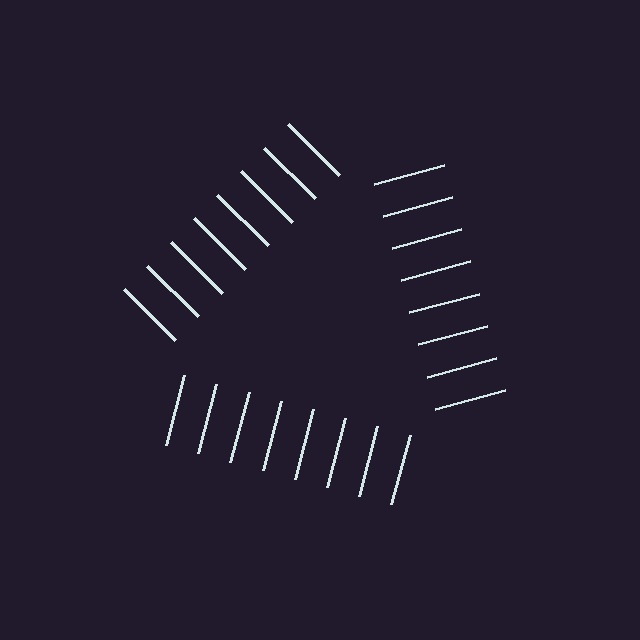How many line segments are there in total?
24 — 8 along each of the 3 edges.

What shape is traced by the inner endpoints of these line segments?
An illusory triangle — the line segments terminate on its edges but no continuous stroke is drawn.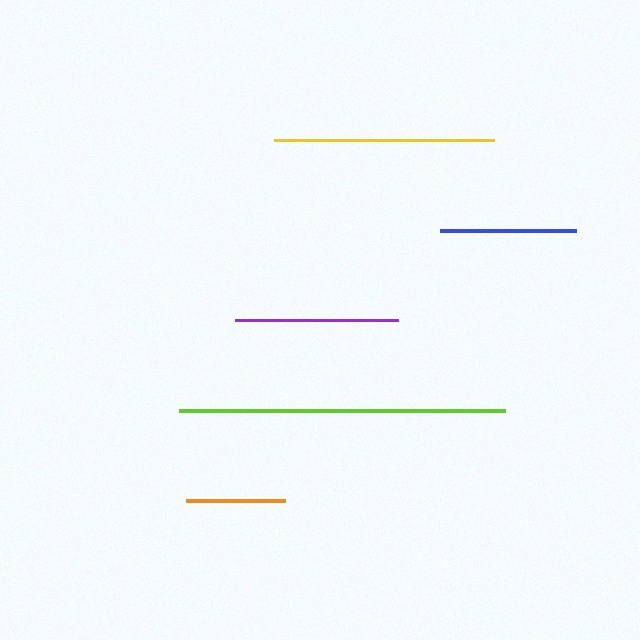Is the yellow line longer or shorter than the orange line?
The yellow line is longer than the orange line.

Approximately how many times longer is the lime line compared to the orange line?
The lime line is approximately 3.3 times the length of the orange line.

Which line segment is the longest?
The lime line is the longest at approximately 326 pixels.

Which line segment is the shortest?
The orange line is the shortest at approximately 100 pixels.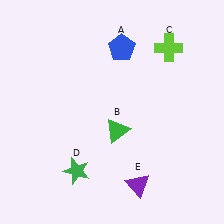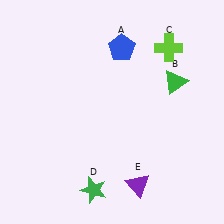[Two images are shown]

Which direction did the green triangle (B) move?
The green triangle (B) moved right.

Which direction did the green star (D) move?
The green star (D) moved down.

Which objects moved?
The objects that moved are: the green triangle (B), the green star (D).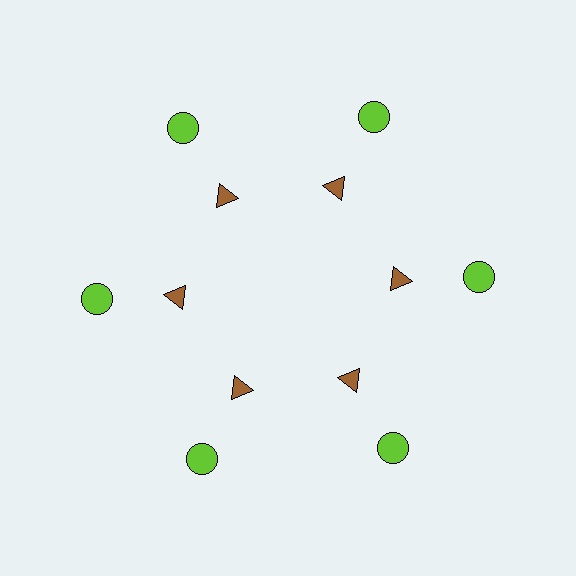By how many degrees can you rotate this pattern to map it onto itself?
The pattern maps onto itself every 60 degrees of rotation.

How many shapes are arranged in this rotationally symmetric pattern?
There are 12 shapes, arranged in 6 groups of 2.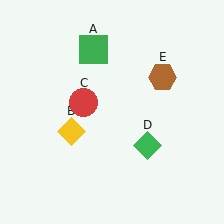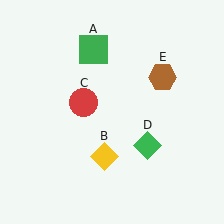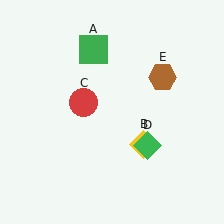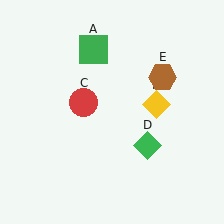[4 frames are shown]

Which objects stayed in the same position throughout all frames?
Green square (object A) and red circle (object C) and green diamond (object D) and brown hexagon (object E) remained stationary.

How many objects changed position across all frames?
1 object changed position: yellow diamond (object B).